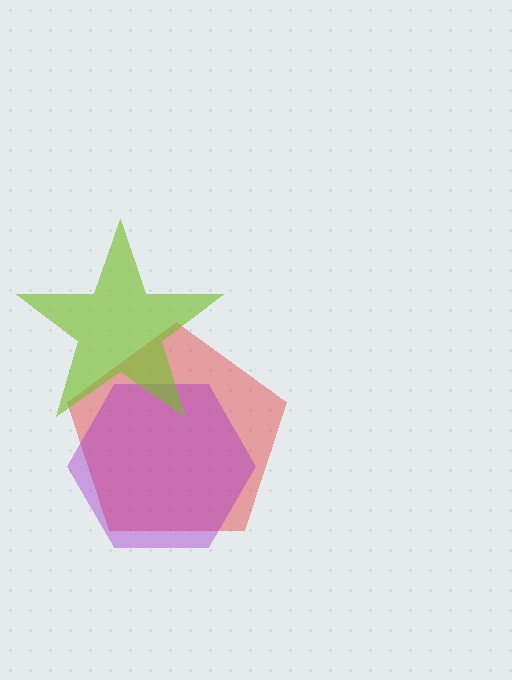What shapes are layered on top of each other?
The layered shapes are: a red pentagon, a purple hexagon, a lime star.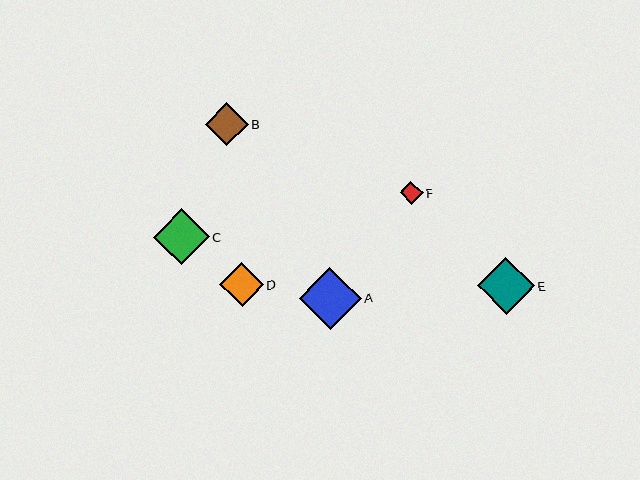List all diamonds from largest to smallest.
From largest to smallest: A, E, C, D, B, F.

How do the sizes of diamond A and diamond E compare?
Diamond A and diamond E are approximately the same size.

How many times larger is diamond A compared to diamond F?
Diamond A is approximately 2.7 times the size of diamond F.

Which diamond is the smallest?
Diamond F is the smallest with a size of approximately 23 pixels.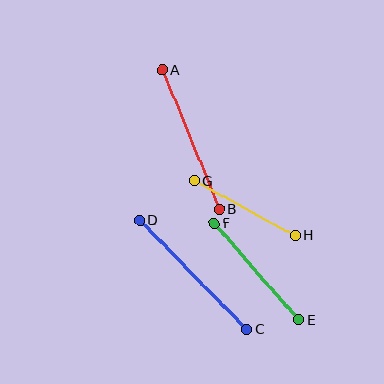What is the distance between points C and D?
The distance is approximately 153 pixels.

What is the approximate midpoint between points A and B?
The midpoint is at approximately (191, 140) pixels.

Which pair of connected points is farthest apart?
Points C and D are farthest apart.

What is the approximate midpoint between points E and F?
The midpoint is at approximately (256, 272) pixels.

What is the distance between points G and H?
The distance is approximately 115 pixels.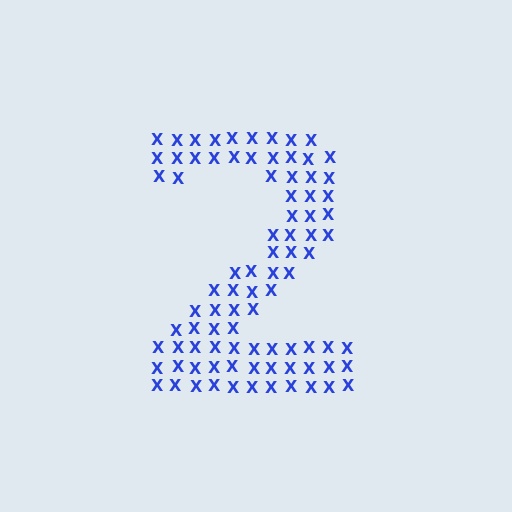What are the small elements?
The small elements are letter X's.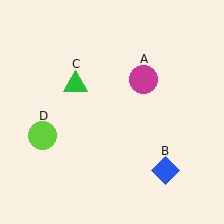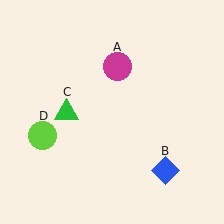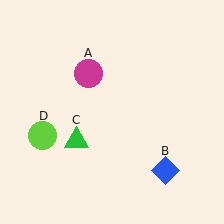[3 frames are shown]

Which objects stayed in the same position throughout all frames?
Blue diamond (object B) and lime circle (object D) remained stationary.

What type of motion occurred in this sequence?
The magenta circle (object A), green triangle (object C) rotated counterclockwise around the center of the scene.